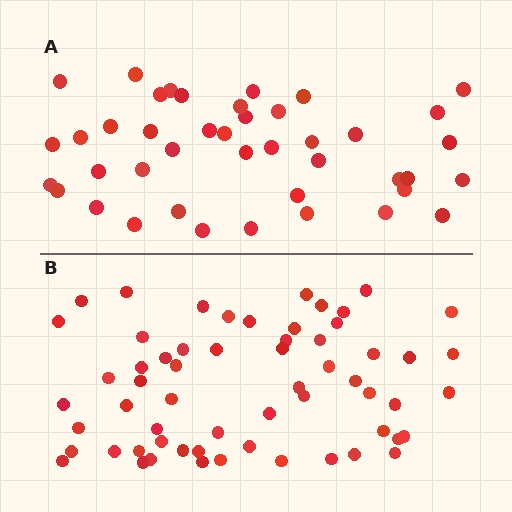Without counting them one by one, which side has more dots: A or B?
Region B (the bottom region) has more dots.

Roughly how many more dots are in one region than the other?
Region B has approximately 20 more dots than region A.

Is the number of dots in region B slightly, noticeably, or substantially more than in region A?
Region B has noticeably more, but not dramatically so. The ratio is roughly 1.4 to 1.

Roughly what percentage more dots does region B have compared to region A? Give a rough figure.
About 45% more.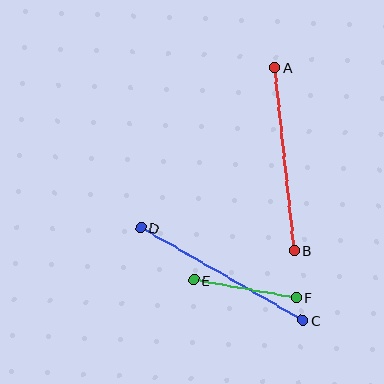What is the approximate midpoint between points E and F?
The midpoint is at approximately (245, 289) pixels.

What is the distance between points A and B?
The distance is approximately 184 pixels.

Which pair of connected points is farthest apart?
Points C and D are farthest apart.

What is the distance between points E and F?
The distance is approximately 104 pixels.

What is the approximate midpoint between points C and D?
The midpoint is at approximately (222, 274) pixels.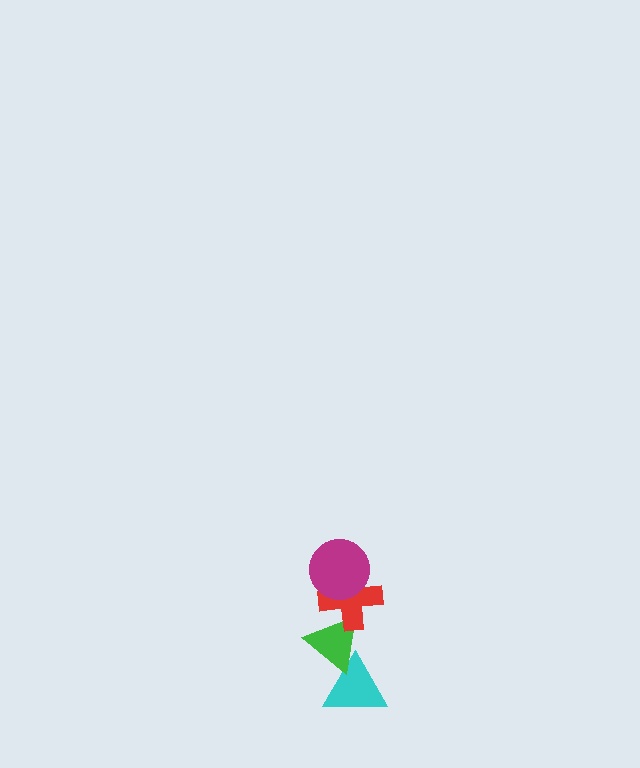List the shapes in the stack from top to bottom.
From top to bottom: the magenta circle, the red cross, the green triangle, the cyan triangle.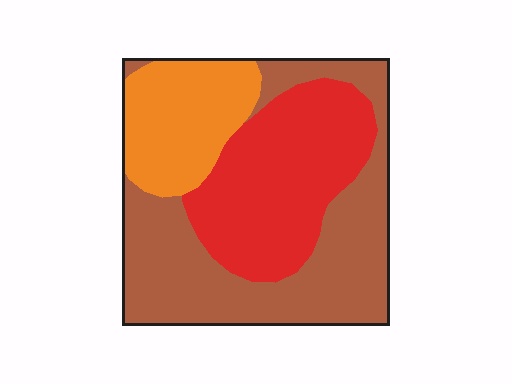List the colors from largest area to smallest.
From largest to smallest: brown, red, orange.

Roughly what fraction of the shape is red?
Red takes up about one third (1/3) of the shape.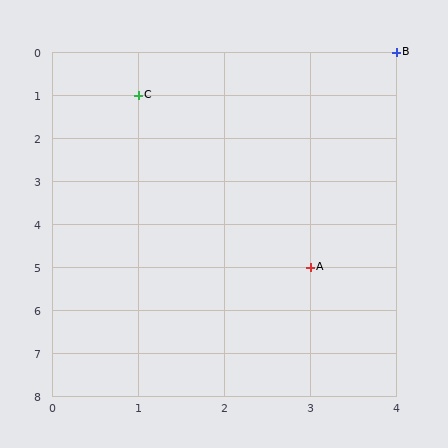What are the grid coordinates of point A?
Point A is at grid coordinates (3, 5).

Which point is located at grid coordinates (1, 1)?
Point C is at (1, 1).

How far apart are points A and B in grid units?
Points A and B are 1 column and 5 rows apart (about 5.1 grid units diagonally).